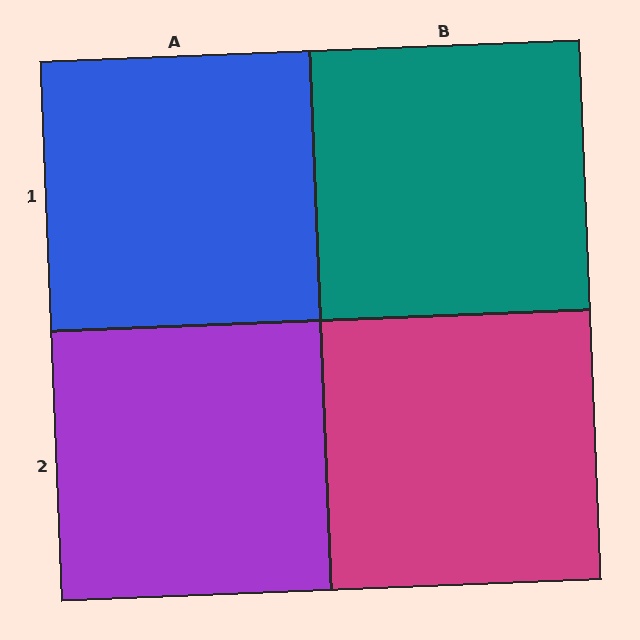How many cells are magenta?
1 cell is magenta.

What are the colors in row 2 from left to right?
Purple, magenta.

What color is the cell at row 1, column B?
Teal.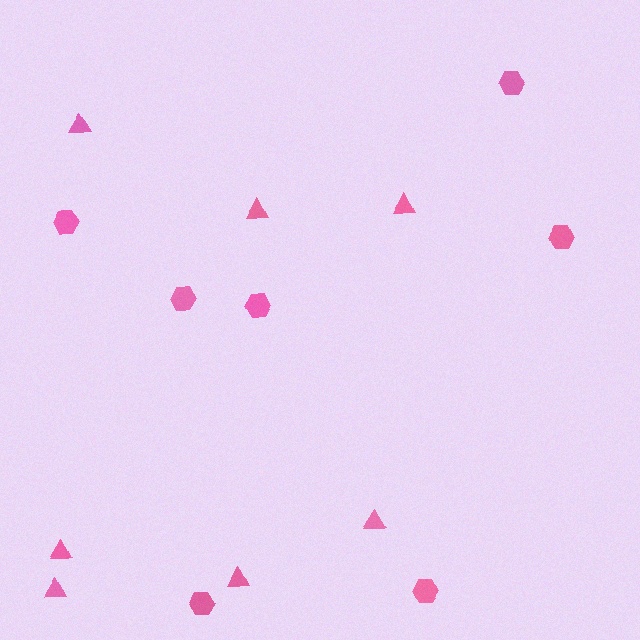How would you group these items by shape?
There are 2 groups: one group of triangles (7) and one group of hexagons (7).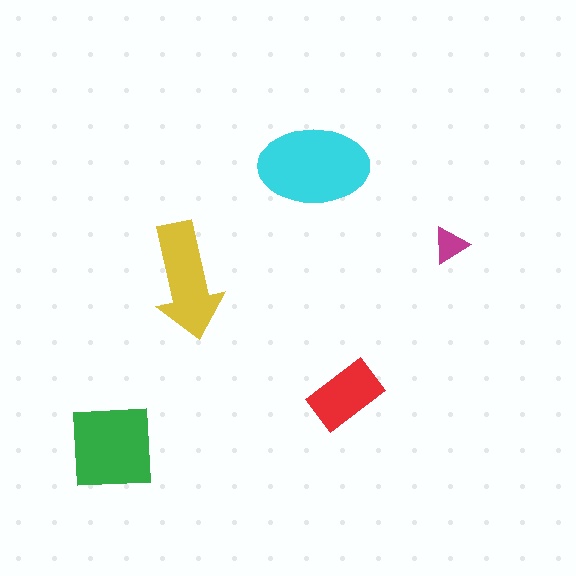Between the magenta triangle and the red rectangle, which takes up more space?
The red rectangle.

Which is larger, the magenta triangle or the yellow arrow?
The yellow arrow.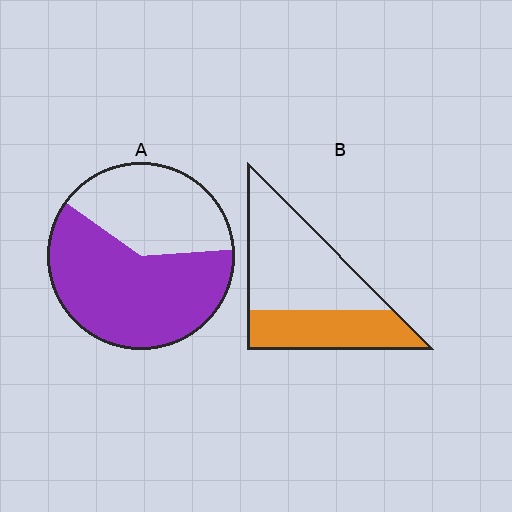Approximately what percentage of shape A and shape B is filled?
A is approximately 60% and B is approximately 40%.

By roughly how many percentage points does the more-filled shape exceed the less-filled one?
By roughly 25 percentage points (A over B).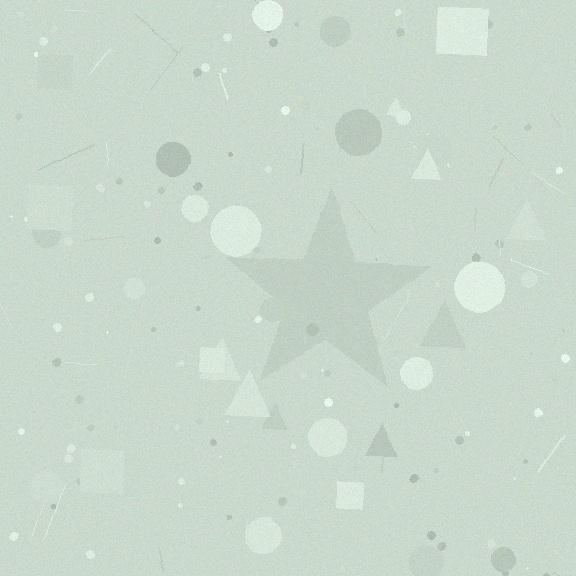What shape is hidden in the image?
A star is hidden in the image.